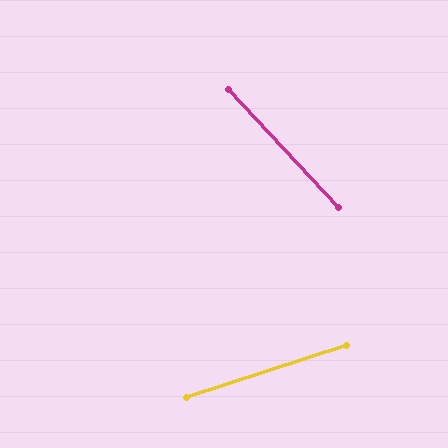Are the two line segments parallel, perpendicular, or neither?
Neither parallel nor perpendicular — they differ by about 65°.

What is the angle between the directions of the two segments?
Approximately 65 degrees.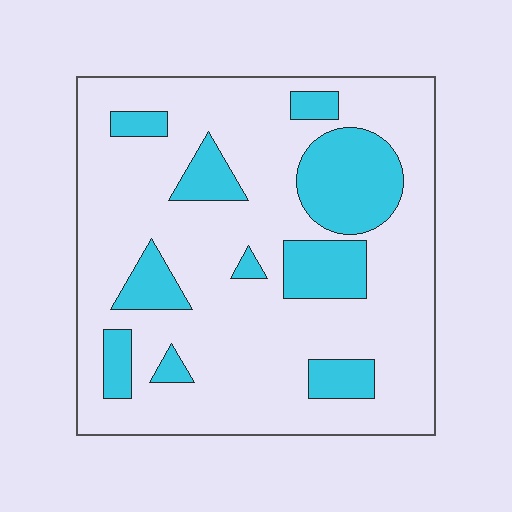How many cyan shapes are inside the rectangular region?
10.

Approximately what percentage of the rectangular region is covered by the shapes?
Approximately 25%.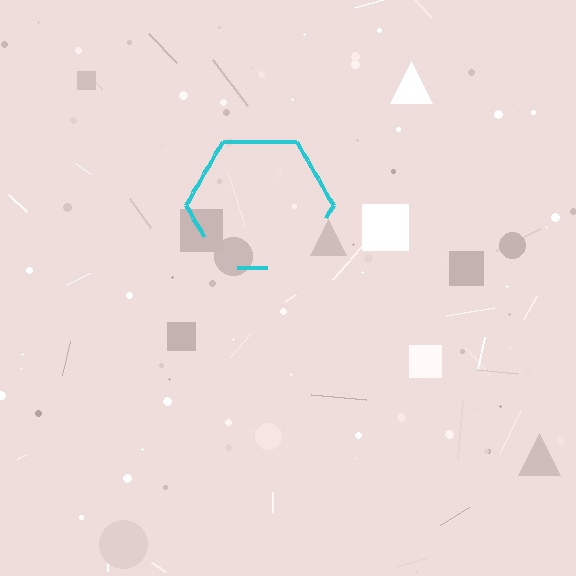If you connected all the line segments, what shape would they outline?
They would outline a hexagon.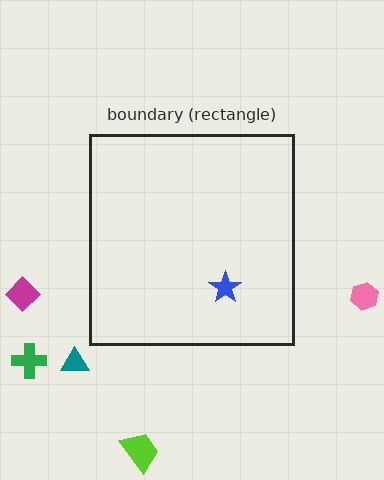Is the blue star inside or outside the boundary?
Inside.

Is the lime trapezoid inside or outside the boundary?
Outside.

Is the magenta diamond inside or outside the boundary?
Outside.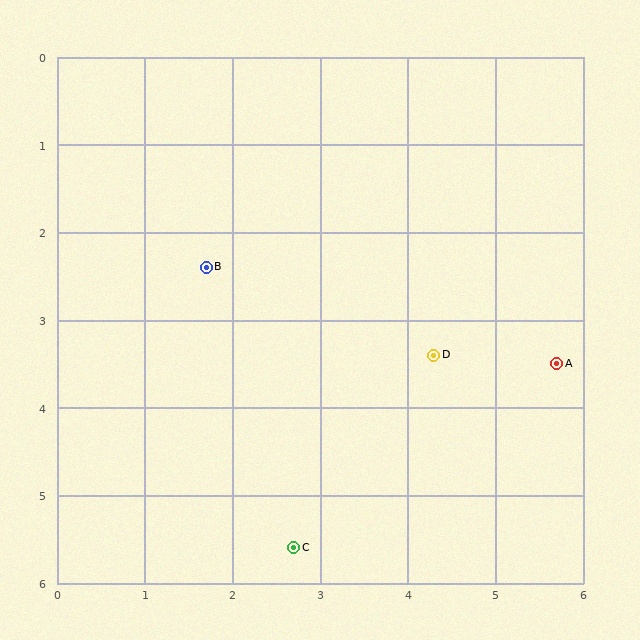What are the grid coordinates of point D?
Point D is at approximately (4.3, 3.4).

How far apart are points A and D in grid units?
Points A and D are about 1.4 grid units apart.